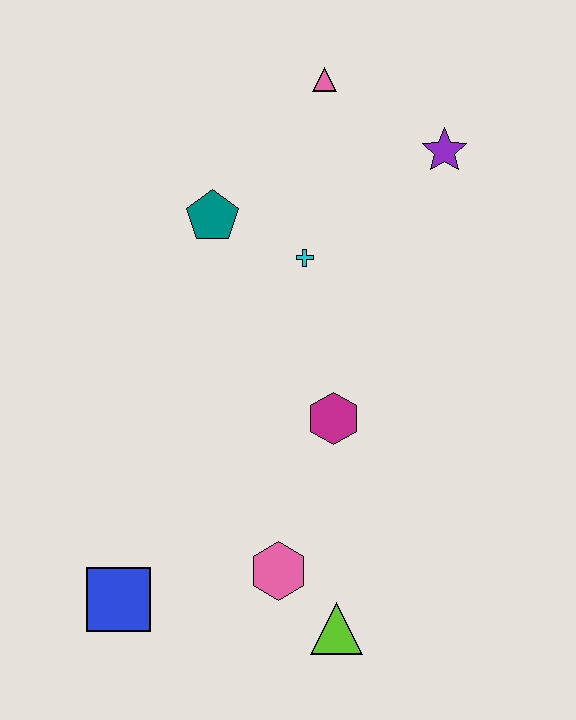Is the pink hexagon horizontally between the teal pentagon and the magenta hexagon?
Yes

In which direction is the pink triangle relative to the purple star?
The pink triangle is to the left of the purple star.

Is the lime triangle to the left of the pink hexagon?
No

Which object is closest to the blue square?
The pink hexagon is closest to the blue square.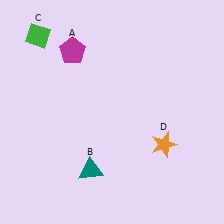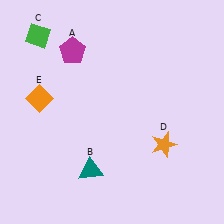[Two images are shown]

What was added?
An orange diamond (E) was added in Image 2.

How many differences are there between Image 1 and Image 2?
There is 1 difference between the two images.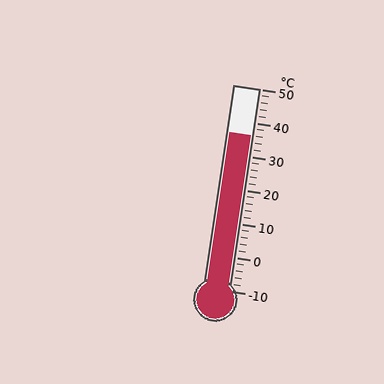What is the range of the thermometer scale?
The thermometer scale ranges from -10°C to 50°C.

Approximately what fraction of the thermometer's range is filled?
The thermometer is filled to approximately 75% of its range.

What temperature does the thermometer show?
The thermometer shows approximately 36°C.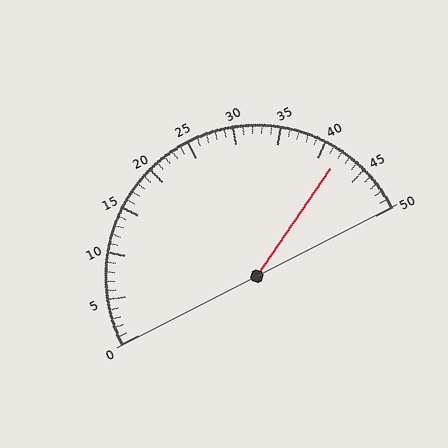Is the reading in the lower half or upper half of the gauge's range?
The reading is in the upper half of the range (0 to 50).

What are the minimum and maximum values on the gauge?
The gauge ranges from 0 to 50.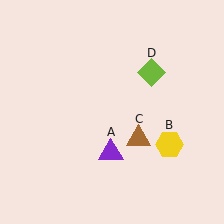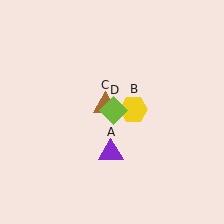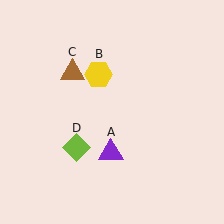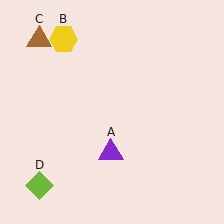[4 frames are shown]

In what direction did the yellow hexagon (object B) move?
The yellow hexagon (object B) moved up and to the left.